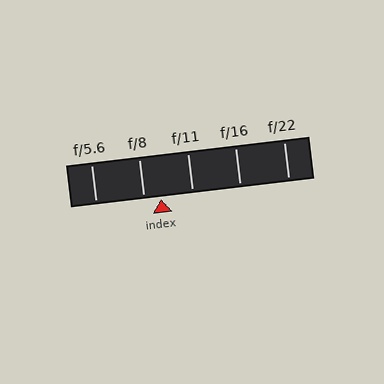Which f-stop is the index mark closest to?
The index mark is closest to f/8.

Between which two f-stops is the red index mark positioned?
The index mark is between f/8 and f/11.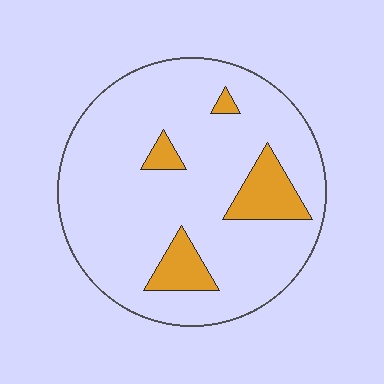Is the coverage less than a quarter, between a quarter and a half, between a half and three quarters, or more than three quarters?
Less than a quarter.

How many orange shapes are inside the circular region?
4.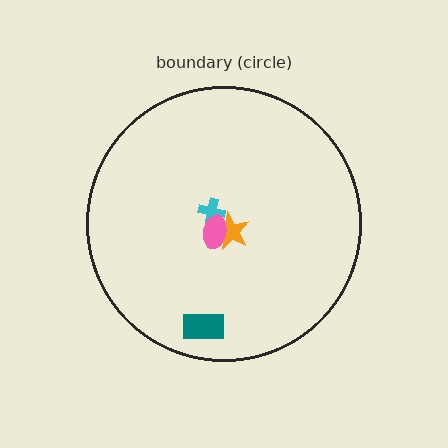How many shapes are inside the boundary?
4 inside, 0 outside.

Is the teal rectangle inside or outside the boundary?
Inside.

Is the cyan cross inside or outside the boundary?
Inside.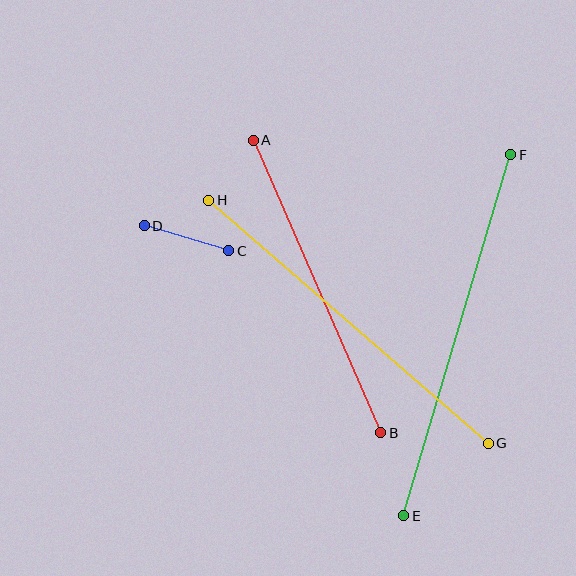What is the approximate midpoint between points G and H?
The midpoint is at approximately (348, 322) pixels.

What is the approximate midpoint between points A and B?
The midpoint is at approximately (317, 286) pixels.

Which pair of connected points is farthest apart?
Points E and F are farthest apart.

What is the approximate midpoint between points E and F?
The midpoint is at approximately (457, 335) pixels.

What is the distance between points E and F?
The distance is approximately 376 pixels.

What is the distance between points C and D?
The distance is approximately 88 pixels.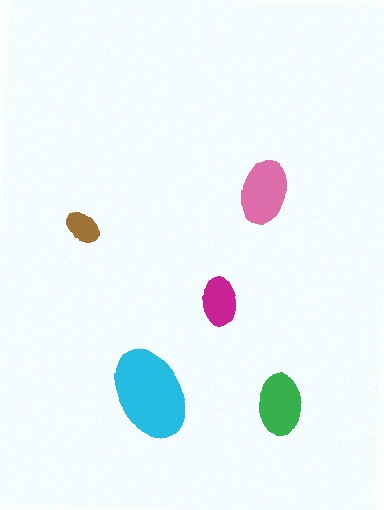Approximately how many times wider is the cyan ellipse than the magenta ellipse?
About 2 times wider.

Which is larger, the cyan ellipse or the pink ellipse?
The cyan one.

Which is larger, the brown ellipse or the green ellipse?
The green one.